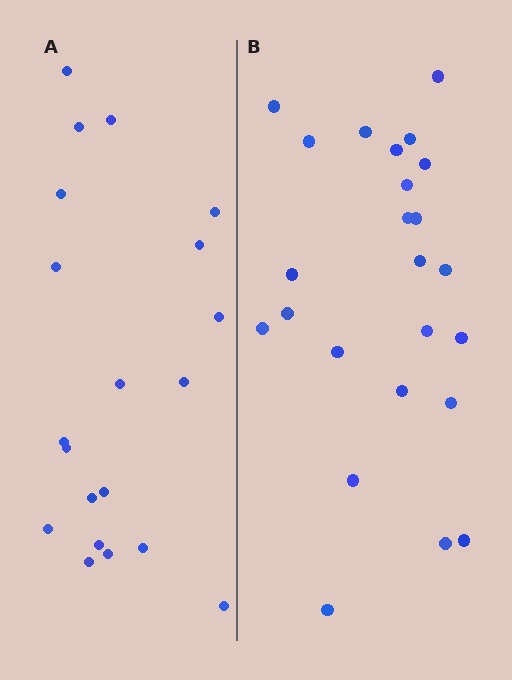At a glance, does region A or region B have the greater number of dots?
Region B (the right region) has more dots.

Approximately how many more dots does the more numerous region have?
Region B has about 4 more dots than region A.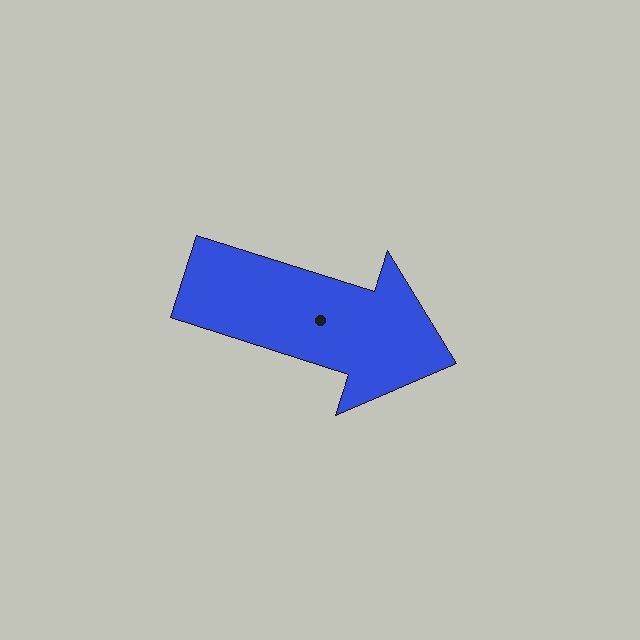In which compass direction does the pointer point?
East.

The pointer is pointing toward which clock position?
Roughly 4 o'clock.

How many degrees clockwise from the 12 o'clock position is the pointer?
Approximately 108 degrees.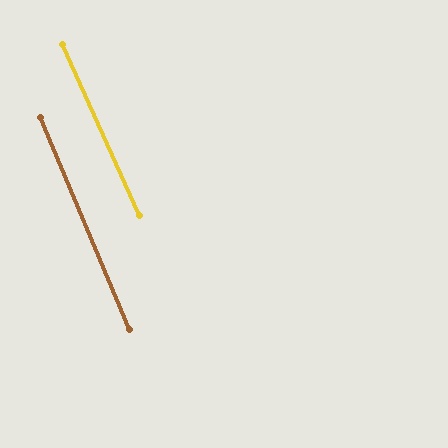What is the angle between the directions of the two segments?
Approximately 2 degrees.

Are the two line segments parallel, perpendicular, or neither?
Parallel — their directions differ by only 1.7°.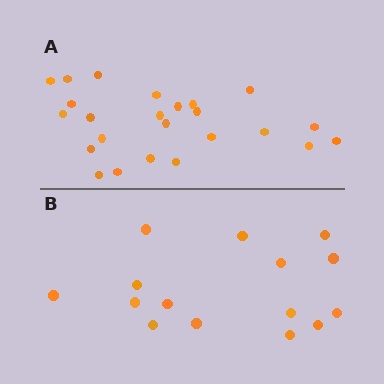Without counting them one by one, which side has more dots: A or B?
Region A (the top region) has more dots.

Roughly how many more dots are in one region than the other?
Region A has roughly 8 or so more dots than region B.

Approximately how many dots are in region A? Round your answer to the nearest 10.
About 20 dots. (The exact count is 24, which rounds to 20.)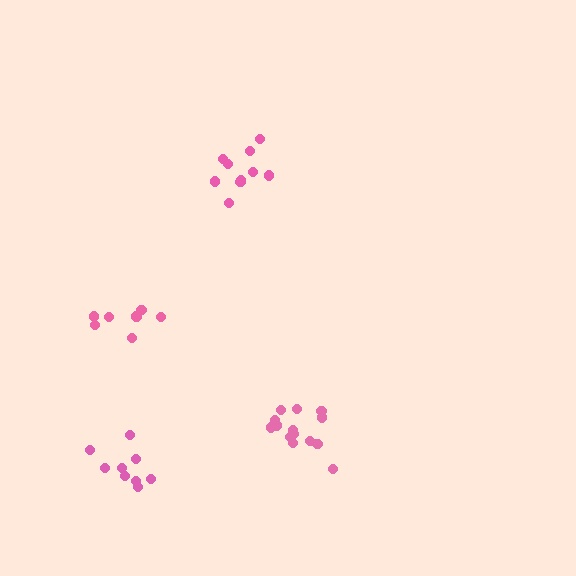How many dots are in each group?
Group 1: 14 dots, Group 2: 10 dots, Group 3: 9 dots, Group 4: 8 dots (41 total).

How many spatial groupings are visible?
There are 4 spatial groupings.